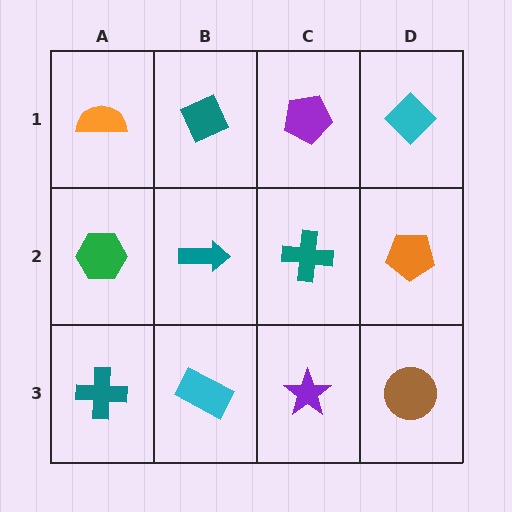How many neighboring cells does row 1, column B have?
3.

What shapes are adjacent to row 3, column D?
An orange pentagon (row 2, column D), a purple star (row 3, column C).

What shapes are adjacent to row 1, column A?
A green hexagon (row 2, column A), a teal diamond (row 1, column B).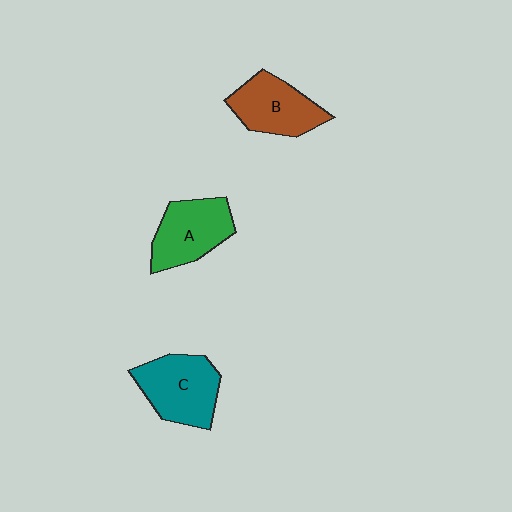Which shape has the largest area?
Shape C (teal).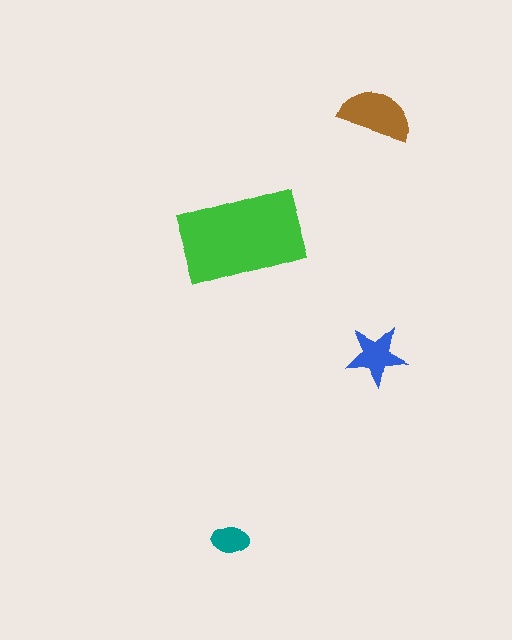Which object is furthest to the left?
The green rectangle is leftmost.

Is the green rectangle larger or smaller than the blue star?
Larger.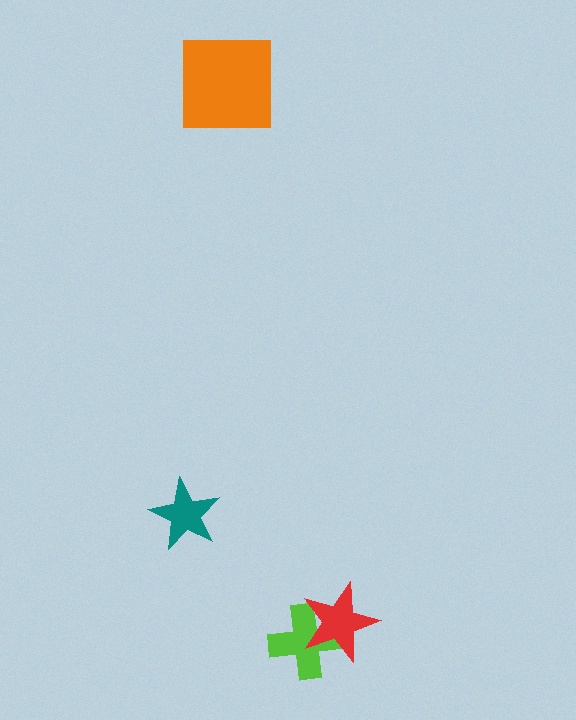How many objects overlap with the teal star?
0 objects overlap with the teal star.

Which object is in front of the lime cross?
The red star is in front of the lime cross.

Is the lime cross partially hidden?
Yes, it is partially covered by another shape.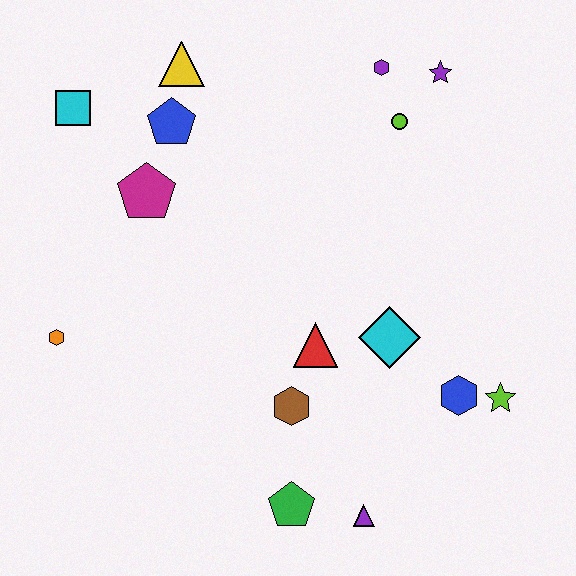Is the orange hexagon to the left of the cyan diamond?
Yes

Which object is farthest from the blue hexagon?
The cyan square is farthest from the blue hexagon.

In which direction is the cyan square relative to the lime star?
The cyan square is to the left of the lime star.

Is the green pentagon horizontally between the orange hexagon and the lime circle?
Yes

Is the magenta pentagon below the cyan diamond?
No